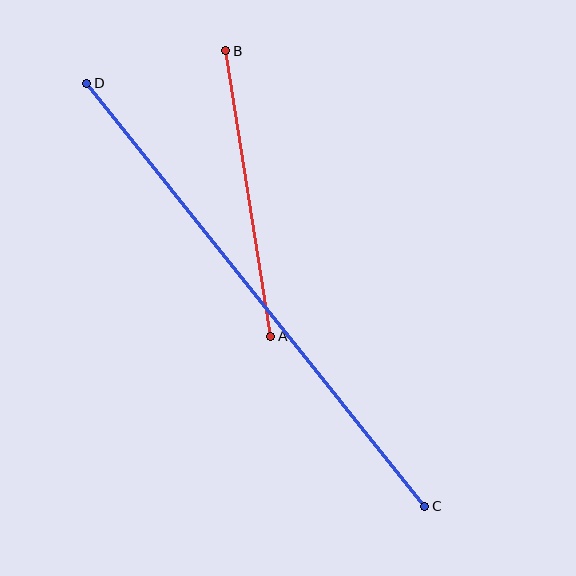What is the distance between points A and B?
The distance is approximately 289 pixels.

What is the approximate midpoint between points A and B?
The midpoint is at approximately (248, 194) pixels.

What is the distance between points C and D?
The distance is approximately 541 pixels.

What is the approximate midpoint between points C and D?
The midpoint is at approximately (256, 295) pixels.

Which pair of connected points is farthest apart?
Points C and D are farthest apart.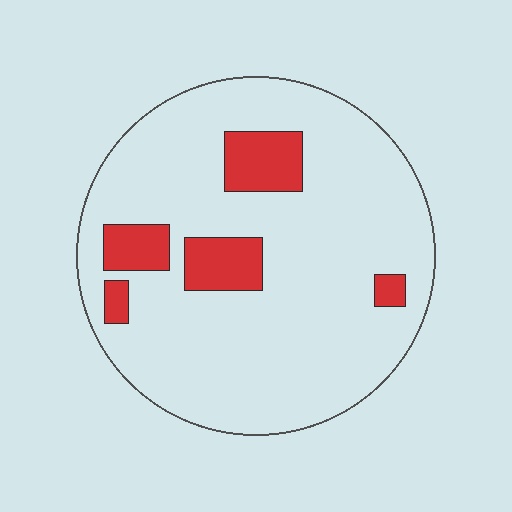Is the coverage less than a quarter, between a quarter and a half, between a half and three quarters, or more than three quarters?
Less than a quarter.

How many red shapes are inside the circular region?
5.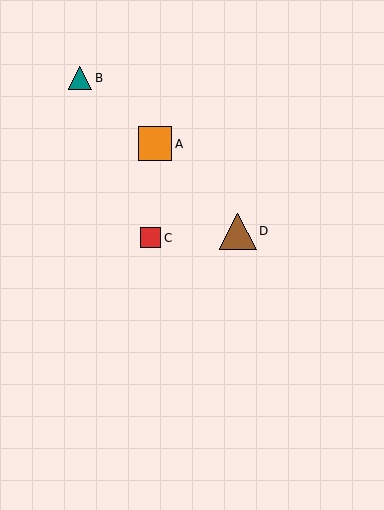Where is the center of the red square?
The center of the red square is at (151, 238).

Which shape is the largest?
The brown triangle (labeled D) is the largest.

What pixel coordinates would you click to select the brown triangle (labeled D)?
Click at (238, 231) to select the brown triangle D.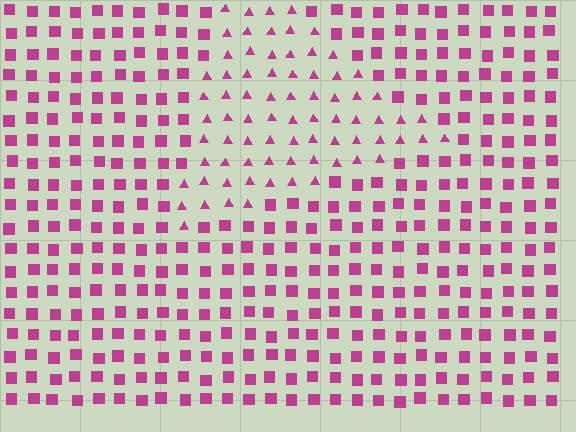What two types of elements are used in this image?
The image uses triangles inside the triangle region and squares outside it.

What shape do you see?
I see a triangle.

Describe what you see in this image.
The image is filled with small magenta elements arranged in a uniform grid. A triangle-shaped region contains triangles, while the surrounding area contains squares. The boundary is defined purely by the change in element shape.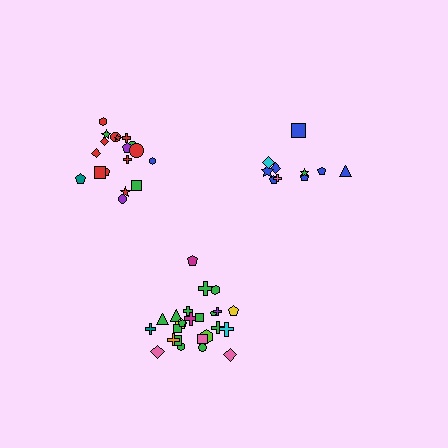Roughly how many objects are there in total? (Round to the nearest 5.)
Roughly 55 objects in total.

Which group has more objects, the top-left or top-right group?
The top-left group.